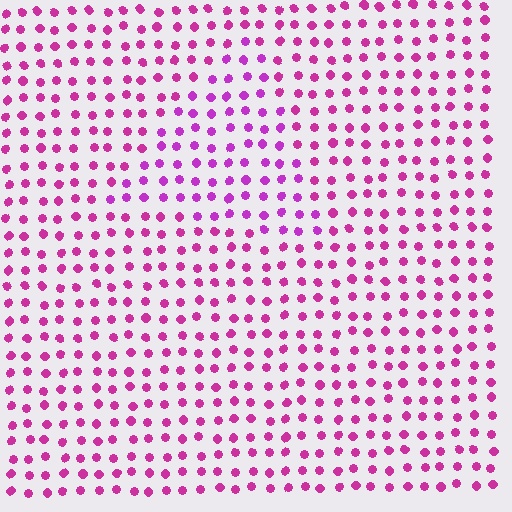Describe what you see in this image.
The image is filled with small magenta elements in a uniform arrangement. A triangle-shaped region is visible where the elements are tinted to a slightly different hue, forming a subtle color boundary.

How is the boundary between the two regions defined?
The boundary is defined purely by a slight shift in hue (about 21 degrees). Spacing, size, and orientation are identical on both sides.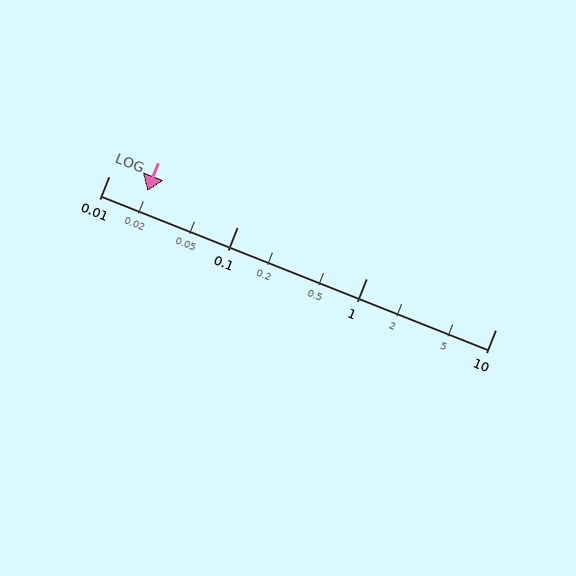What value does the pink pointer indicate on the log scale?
The pointer indicates approximately 0.02.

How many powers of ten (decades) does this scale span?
The scale spans 3 decades, from 0.01 to 10.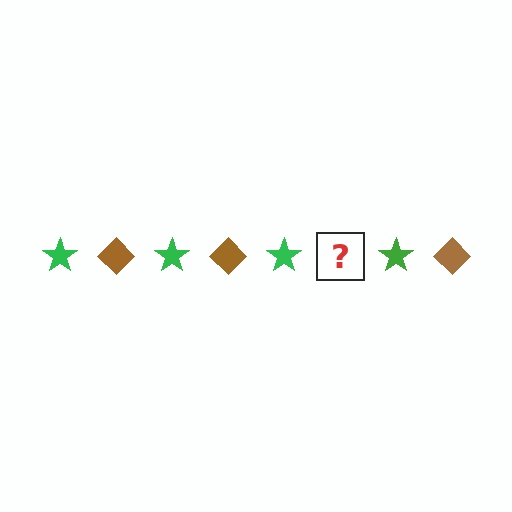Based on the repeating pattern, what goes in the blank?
The blank should be a brown diamond.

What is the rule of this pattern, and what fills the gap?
The rule is that the pattern alternates between green star and brown diamond. The gap should be filled with a brown diamond.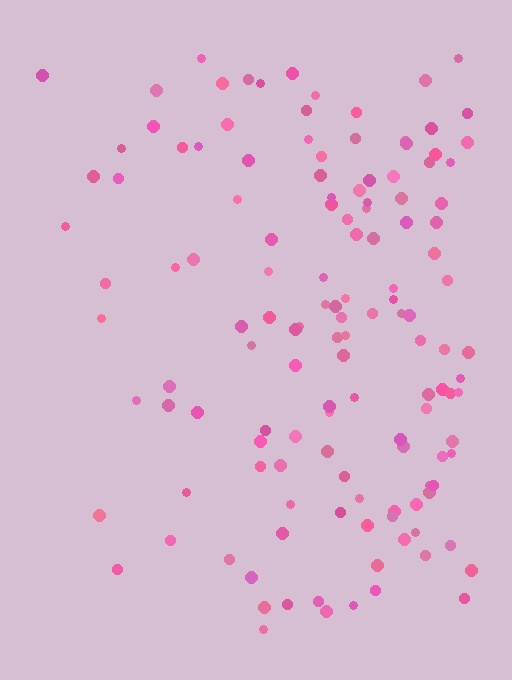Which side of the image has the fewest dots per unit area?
The left.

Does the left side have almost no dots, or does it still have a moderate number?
Still a moderate number, just noticeably fewer than the right.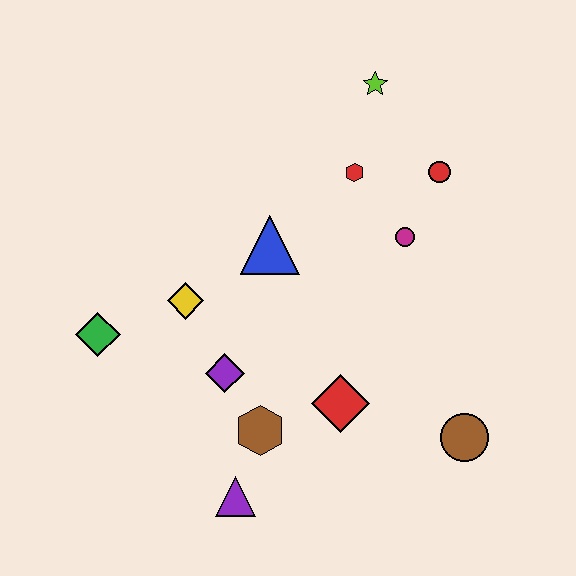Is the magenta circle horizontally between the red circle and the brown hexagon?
Yes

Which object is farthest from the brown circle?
The green diamond is farthest from the brown circle.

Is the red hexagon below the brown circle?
No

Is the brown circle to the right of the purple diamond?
Yes